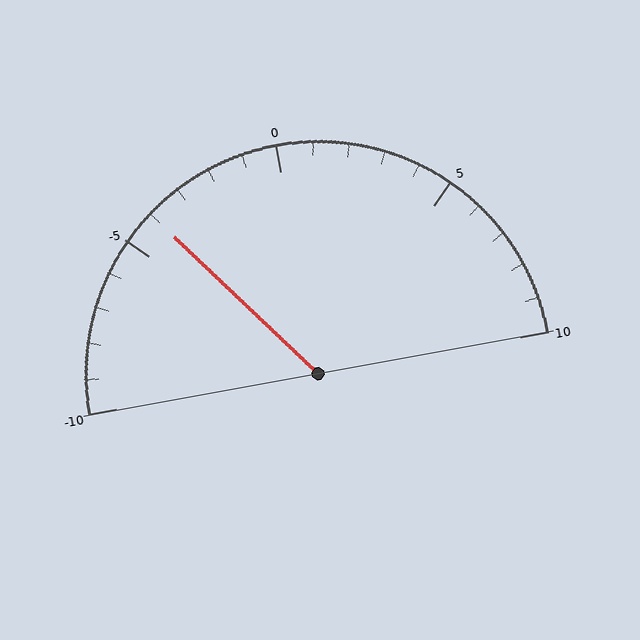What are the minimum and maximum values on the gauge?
The gauge ranges from -10 to 10.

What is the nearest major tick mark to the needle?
The nearest major tick mark is -5.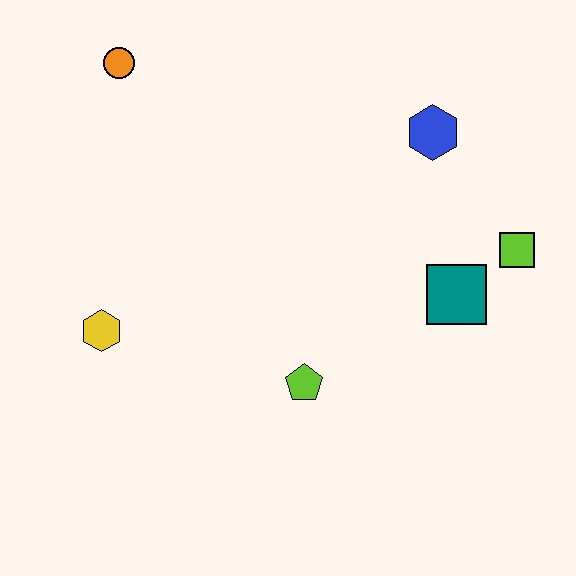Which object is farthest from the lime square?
The orange circle is farthest from the lime square.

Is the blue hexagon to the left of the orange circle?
No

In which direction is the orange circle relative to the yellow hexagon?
The orange circle is above the yellow hexagon.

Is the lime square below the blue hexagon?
Yes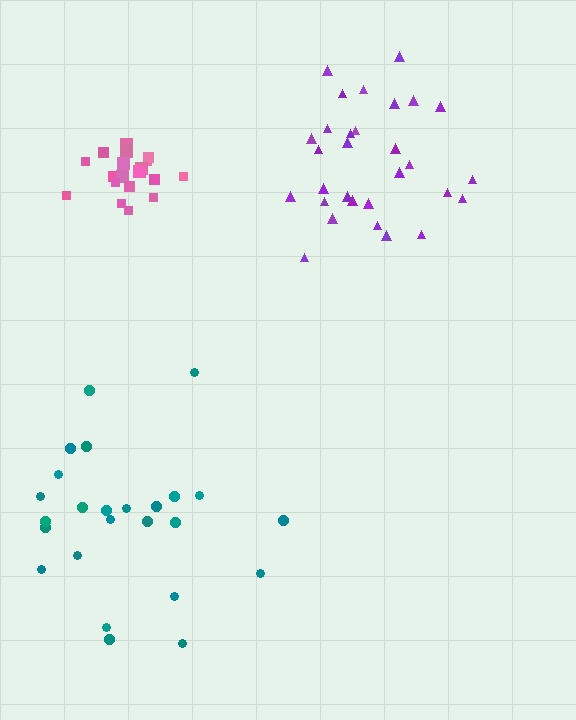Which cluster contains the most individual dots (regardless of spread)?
Purple (30).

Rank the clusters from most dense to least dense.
pink, purple, teal.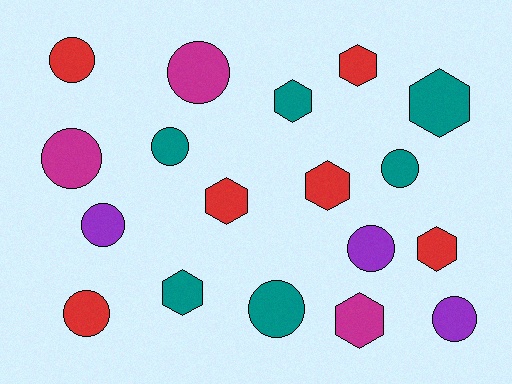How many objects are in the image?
There are 18 objects.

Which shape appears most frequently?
Circle, with 10 objects.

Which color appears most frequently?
Teal, with 6 objects.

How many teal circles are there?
There are 3 teal circles.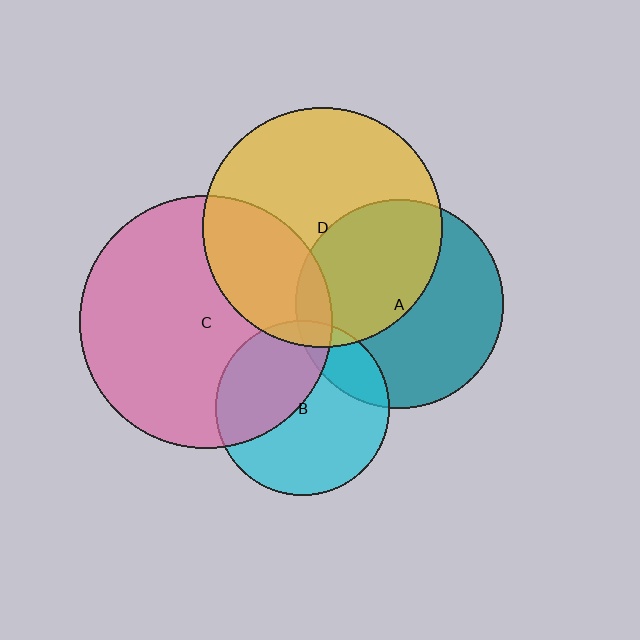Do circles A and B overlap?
Yes.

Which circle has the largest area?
Circle C (pink).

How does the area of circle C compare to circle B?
Approximately 2.1 times.